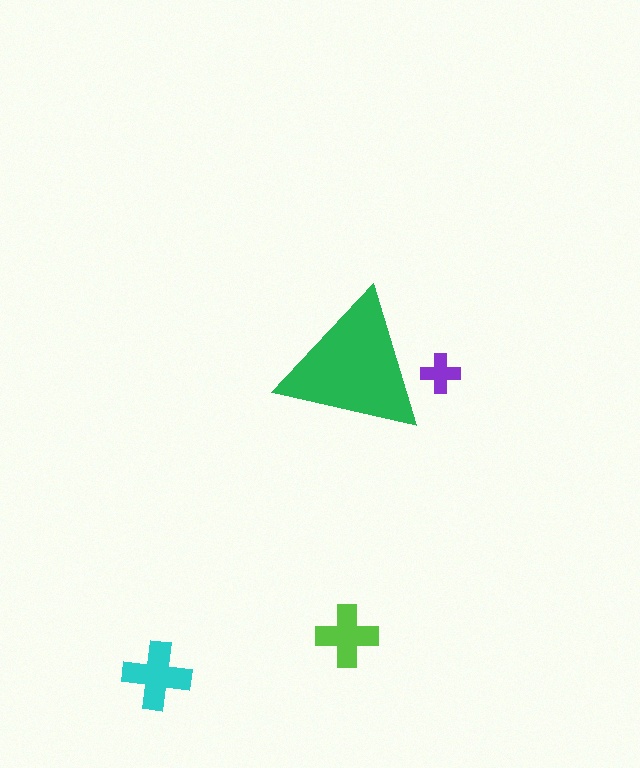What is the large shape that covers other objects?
A green triangle.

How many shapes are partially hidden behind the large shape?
1 shape is partially hidden.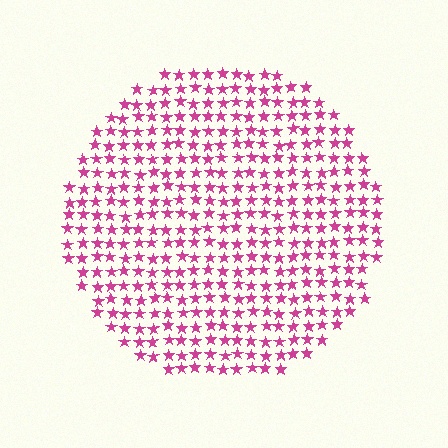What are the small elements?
The small elements are stars.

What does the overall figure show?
The overall figure shows a circle.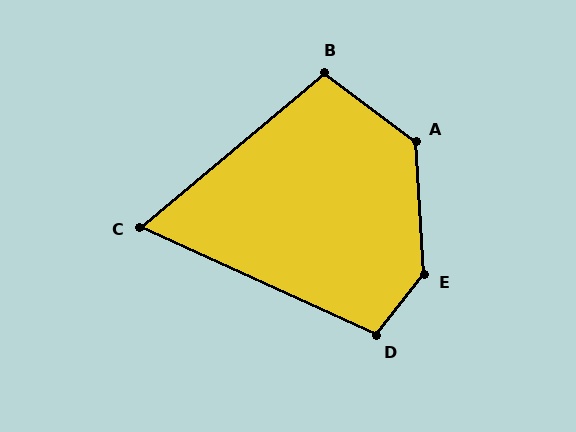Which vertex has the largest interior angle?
E, at approximately 138 degrees.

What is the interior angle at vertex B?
Approximately 103 degrees (obtuse).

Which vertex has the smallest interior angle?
C, at approximately 64 degrees.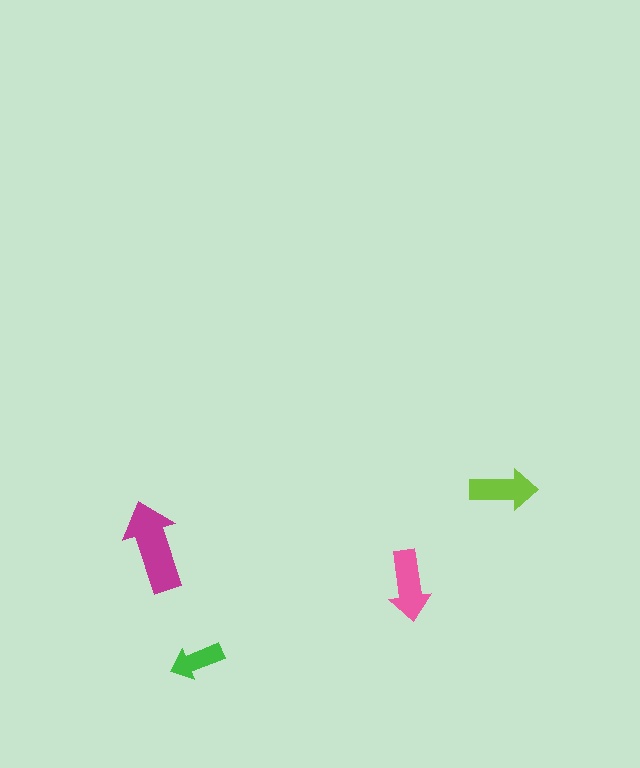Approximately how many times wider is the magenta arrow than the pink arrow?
About 1.5 times wider.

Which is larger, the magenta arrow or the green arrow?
The magenta one.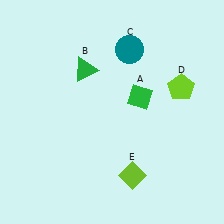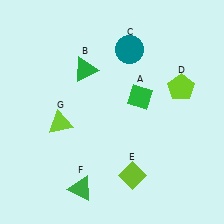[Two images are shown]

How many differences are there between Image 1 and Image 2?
There are 2 differences between the two images.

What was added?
A green triangle (F), a lime triangle (G) were added in Image 2.